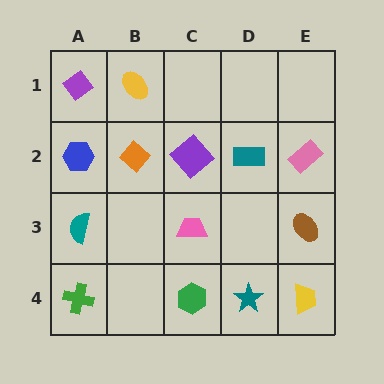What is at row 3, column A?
A teal semicircle.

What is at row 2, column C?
A purple diamond.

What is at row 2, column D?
A teal rectangle.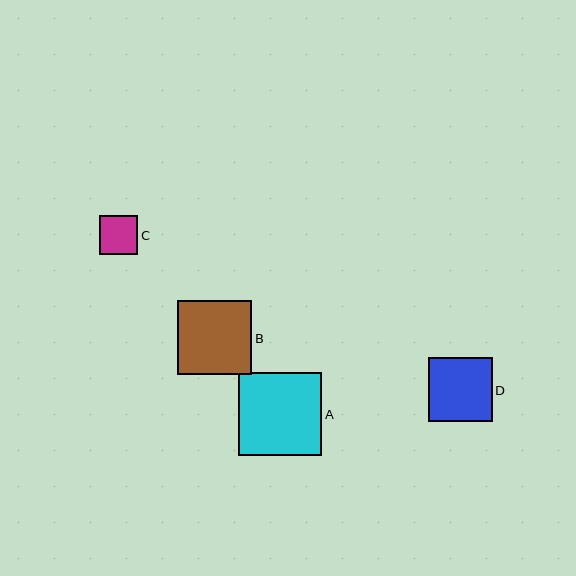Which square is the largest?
Square A is the largest with a size of approximately 83 pixels.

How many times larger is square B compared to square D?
Square B is approximately 1.2 times the size of square D.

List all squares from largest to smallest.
From largest to smallest: A, B, D, C.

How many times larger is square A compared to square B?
Square A is approximately 1.1 times the size of square B.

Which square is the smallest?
Square C is the smallest with a size of approximately 39 pixels.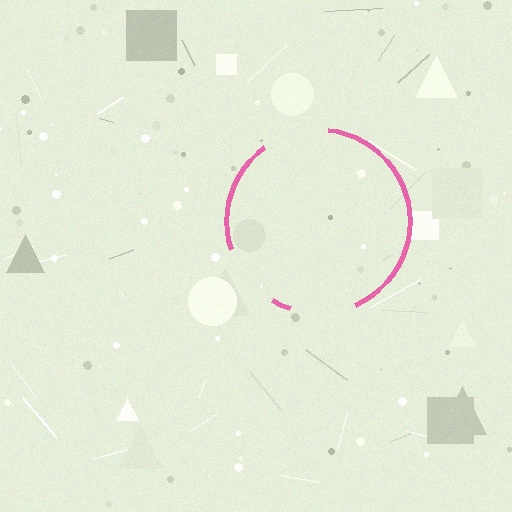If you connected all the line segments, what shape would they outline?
They would outline a circle.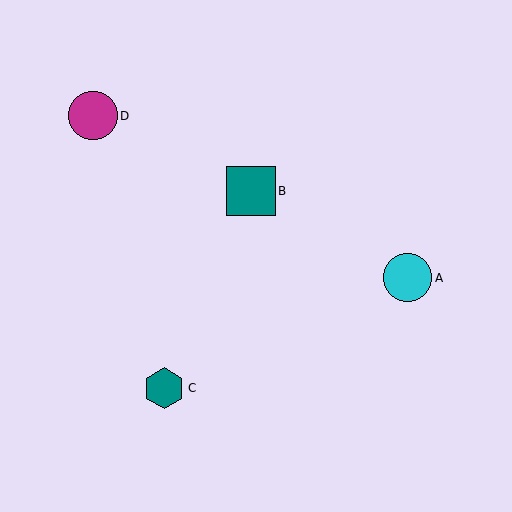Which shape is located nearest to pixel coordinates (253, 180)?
The teal square (labeled B) at (251, 191) is nearest to that location.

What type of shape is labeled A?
Shape A is a cyan circle.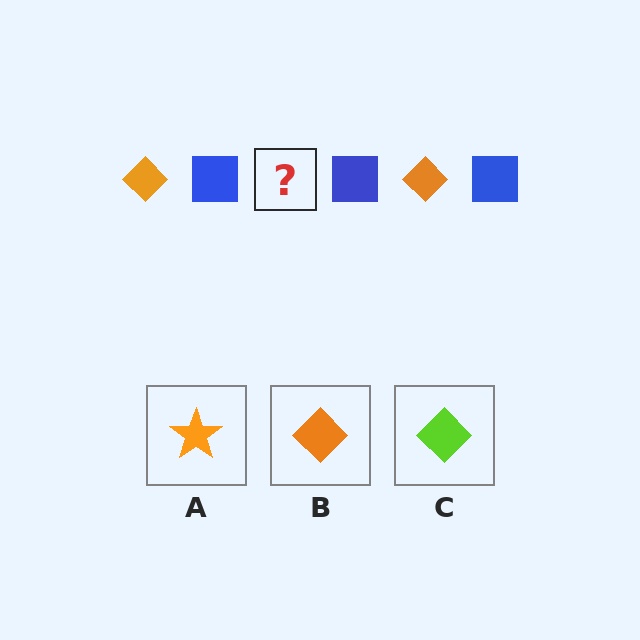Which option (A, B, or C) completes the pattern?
B.